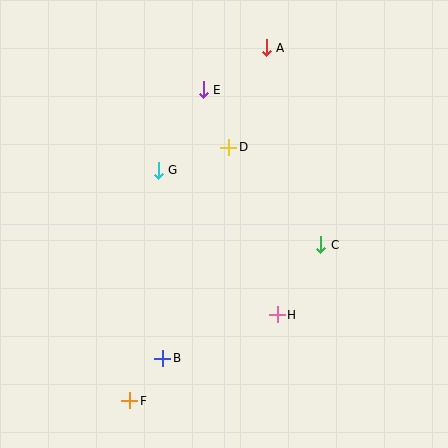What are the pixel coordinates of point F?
Point F is at (130, 401).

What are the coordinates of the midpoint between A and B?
The midpoint between A and B is at (214, 203).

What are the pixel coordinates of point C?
Point C is at (321, 245).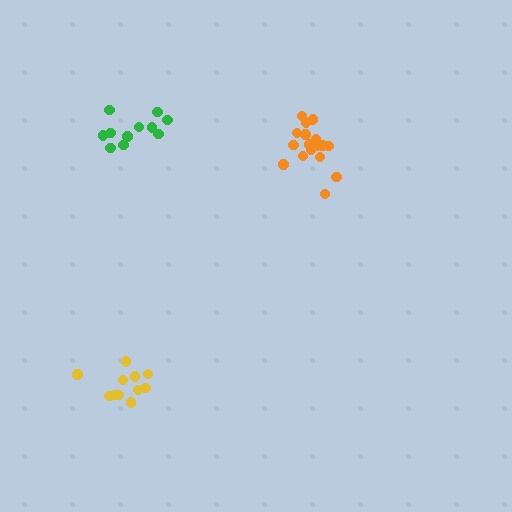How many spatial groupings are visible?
There are 3 spatial groupings.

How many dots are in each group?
Group 1: 17 dots, Group 2: 11 dots, Group 3: 11 dots (39 total).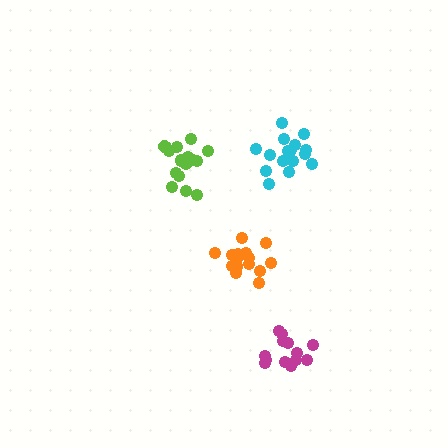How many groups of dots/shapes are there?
There are 4 groups.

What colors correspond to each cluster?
The clusters are colored: magenta, cyan, lime, orange.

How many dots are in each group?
Group 1: 13 dots, Group 2: 16 dots, Group 3: 19 dots, Group 4: 15 dots (63 total).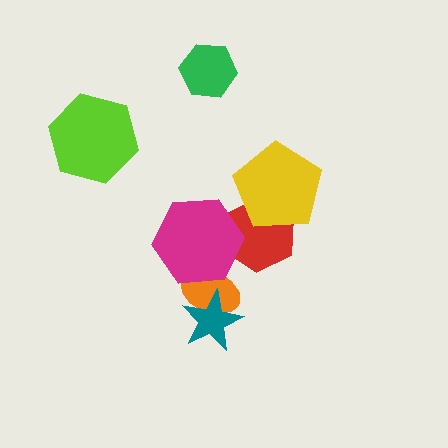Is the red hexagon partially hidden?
Yes, it is partially covered by another shape.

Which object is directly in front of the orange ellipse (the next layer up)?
The magenta hexagon is directly in front of the orange ellipse.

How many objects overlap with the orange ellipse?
2 objects overlap with the orange ellipse.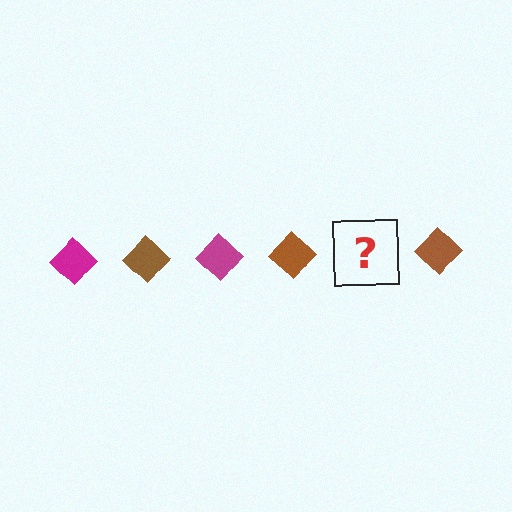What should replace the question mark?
The question mark should be replaced with a magenta diamond.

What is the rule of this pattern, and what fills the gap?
The rule is that the pattern cycles through magenta, brown diamonds. The gap should be filled with a magenta diamond.